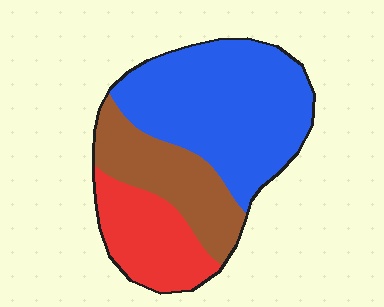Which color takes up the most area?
Blue, at roughly 50%.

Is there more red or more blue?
Blue.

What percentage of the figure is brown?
Brown covers around 25% of the figure.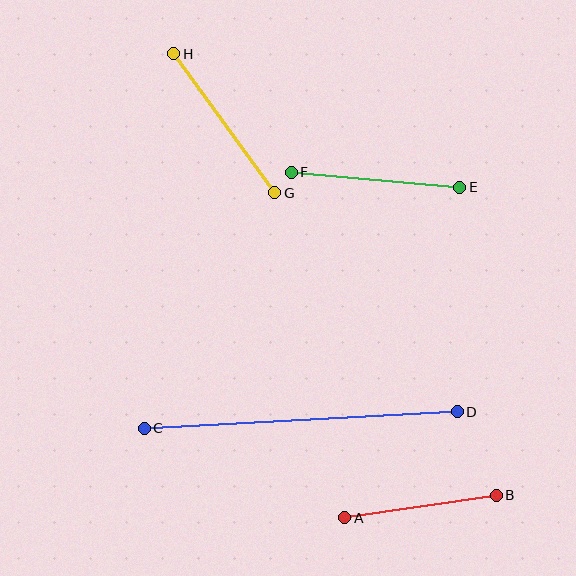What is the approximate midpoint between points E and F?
The midpoint is at approximately (376, 180) pixels.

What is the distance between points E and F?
The distance is approximately 169 pixels.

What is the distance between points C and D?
The distance is approximately 314 pixels.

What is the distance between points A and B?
The distance is approximately 153 pixels.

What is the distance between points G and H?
The distance is approximately 172 pixels.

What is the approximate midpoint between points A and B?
The midpoint is at approximately (420, 506) pixels.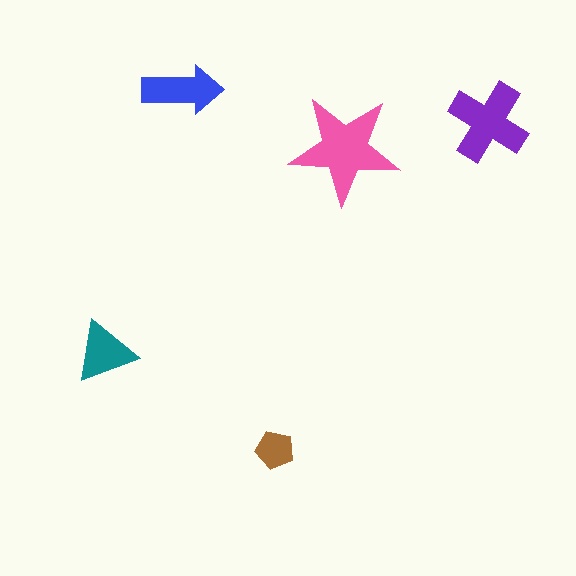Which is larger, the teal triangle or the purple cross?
The purple cross.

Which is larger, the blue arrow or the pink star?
The pink star.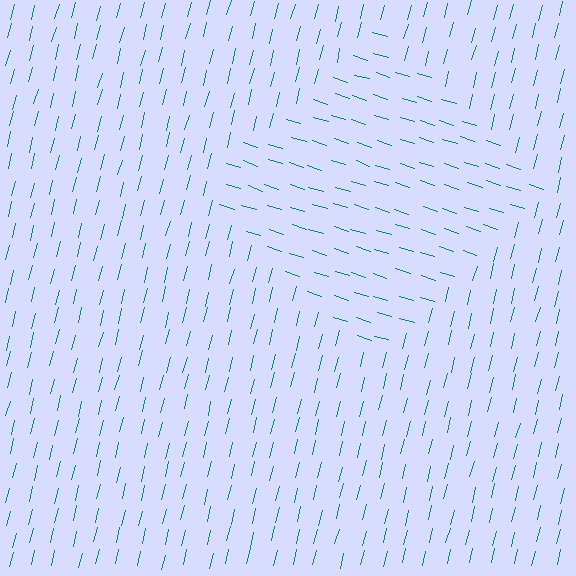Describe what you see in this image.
The image is filled with small teal line segments. A diamond region in the image has lines oriented differently from the surrounding lines, creating a visible texture boundary.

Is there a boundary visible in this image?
Yes, there is a texture boundary formed by a change in line orientation.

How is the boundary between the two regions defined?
The boundary is defined purely by a change in line orientation (approximately 87 degrees difference). All lines are the same color and thickness.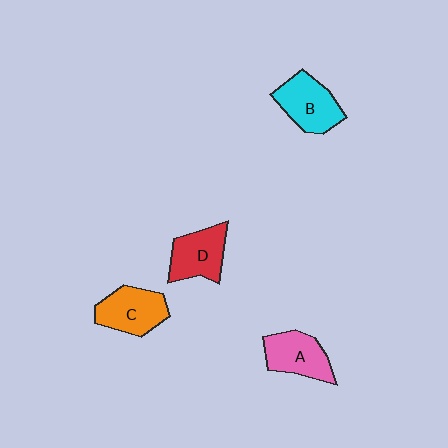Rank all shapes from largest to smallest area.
From largest to smallest: B (cyan), C (orange), A (pink), D (red).